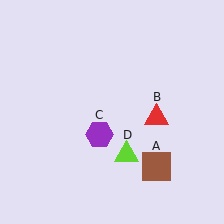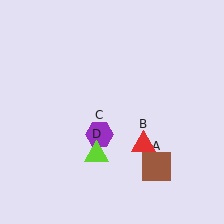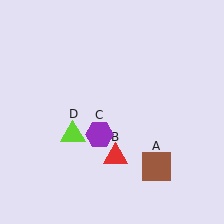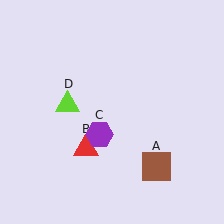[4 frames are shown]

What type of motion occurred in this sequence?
The red triangle (object B), lime triangle (object D) rotated clockwise around the center of the scene.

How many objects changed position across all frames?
2 objects changed position: red triangle (object B), lime triangle (object D).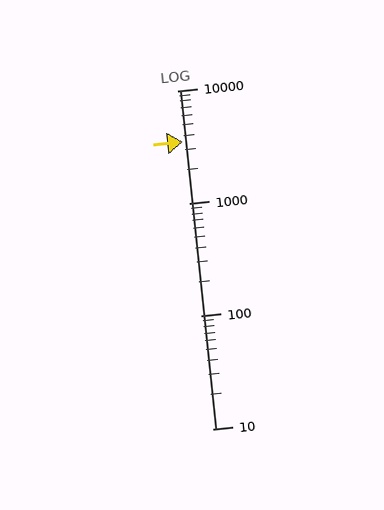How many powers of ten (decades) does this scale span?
The scale spans 3 decades, from 10 to 10000.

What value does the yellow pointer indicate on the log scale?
The pointer indicates approximately 3500.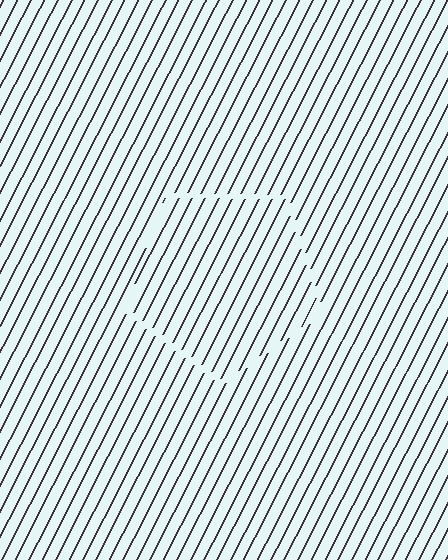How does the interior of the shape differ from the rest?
The interior of the shape contains the same grating, shifted by half a period — the contour is defined by the phase discontinuity where line-ends from the inner and outer gratings abut.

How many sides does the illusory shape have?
5 sides — the line-ends trace a pentagon.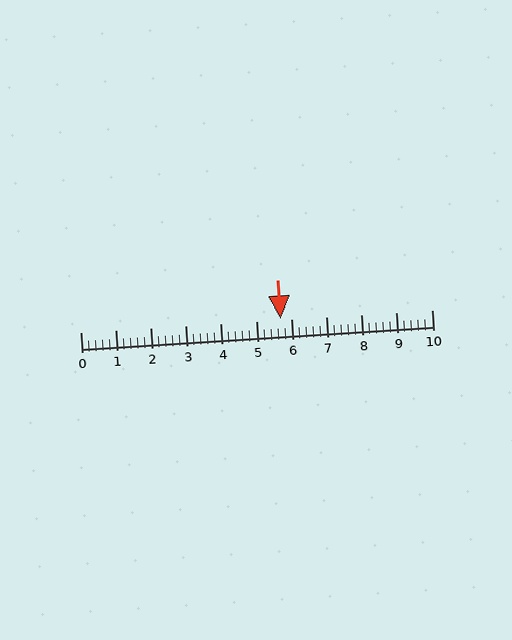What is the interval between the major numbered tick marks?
The major tick marks are spaced 1 units apart.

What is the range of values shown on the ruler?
The ruler shows values from 0 to 10.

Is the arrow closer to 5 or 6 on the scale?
The arrow is closer to 6.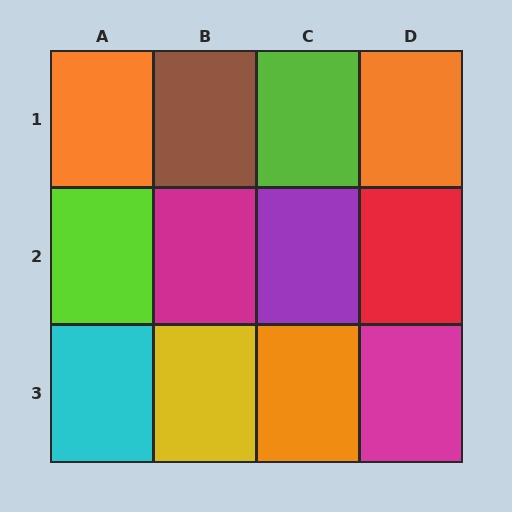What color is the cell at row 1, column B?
Brown.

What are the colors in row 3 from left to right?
Cyan, yellow, orange, magenta.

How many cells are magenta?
2 cells are magenta.